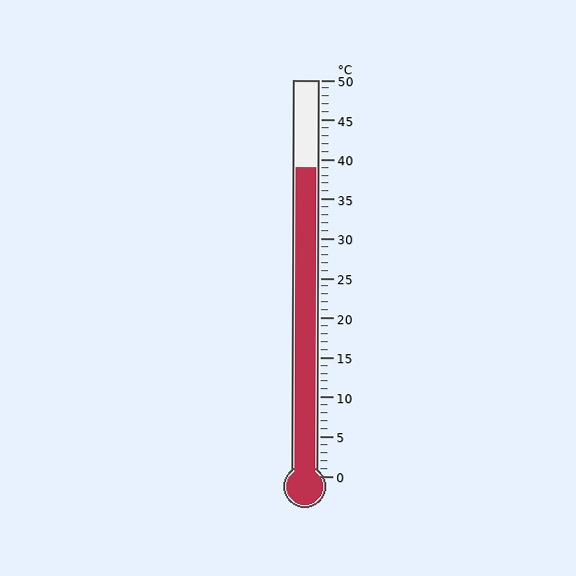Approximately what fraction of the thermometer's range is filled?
The thermometer is filled to approximately 80% of its range.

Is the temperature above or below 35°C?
The temperature is above 35°C.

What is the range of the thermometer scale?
The thermometer scale ranges from 0°C to 50°C.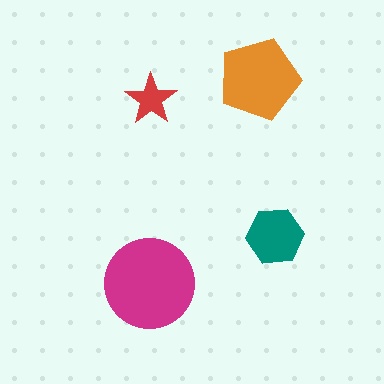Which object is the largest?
The magenta circle.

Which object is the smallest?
The red star.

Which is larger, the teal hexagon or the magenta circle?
The magenta circle.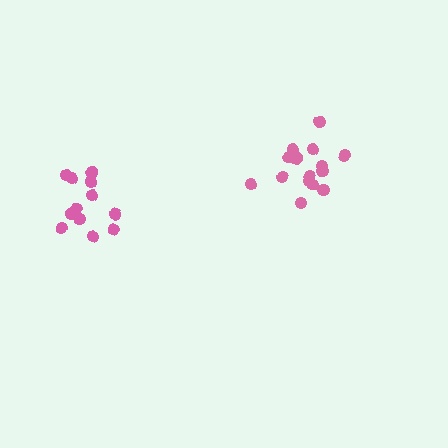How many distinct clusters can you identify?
There are 2 distinct clusters.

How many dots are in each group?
Group 1: 16 dots, Group 2: 12 dots (28 total).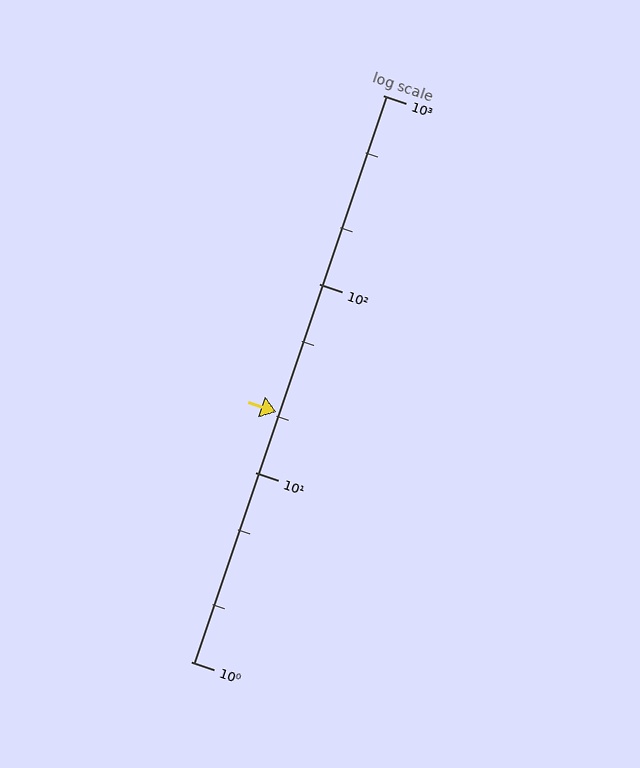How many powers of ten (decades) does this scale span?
The scale spans 3 decades, from 1 to 1000.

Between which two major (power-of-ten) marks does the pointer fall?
The pointer is between 10 and 100.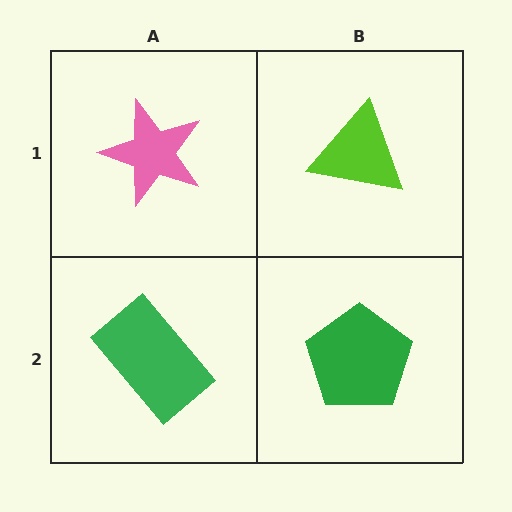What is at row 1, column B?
A lime triangle.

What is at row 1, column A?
A pink star.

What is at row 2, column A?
A green rectangle.